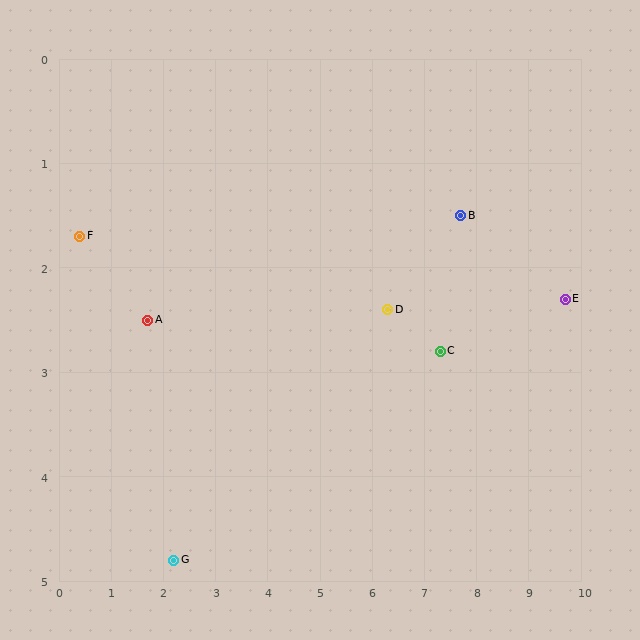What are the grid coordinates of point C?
Point C is at approximately (7.3, 2.8).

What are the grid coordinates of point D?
Point D is at approximately (6.3, 2.4).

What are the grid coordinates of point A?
Point A is at approximately (1.7, 2.5).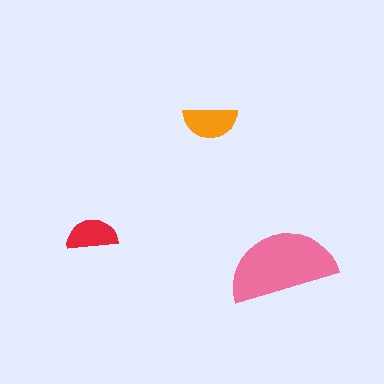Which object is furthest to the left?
The red semicircle is leftmost.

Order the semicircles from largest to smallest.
the pink one, the orange one, the red one.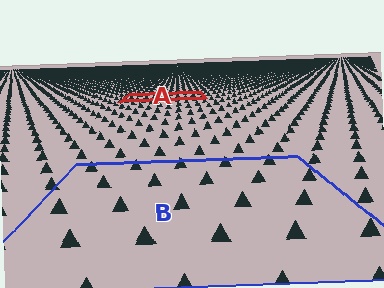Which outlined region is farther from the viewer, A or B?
Region A is farther from the viewer — the texture elements inside it appear smaller and more densely packed.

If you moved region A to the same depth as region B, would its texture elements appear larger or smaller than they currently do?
They would appear larger. At a closer depth, the same texture elements are projected at a bigger on-screen size.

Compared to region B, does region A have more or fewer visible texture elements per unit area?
Region A has more texture elements per unit area — they are packed more densely because it is farther away.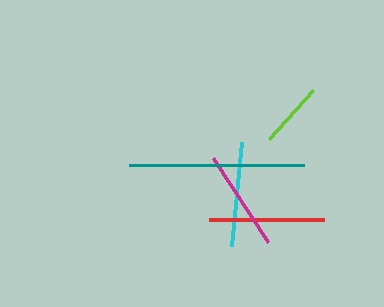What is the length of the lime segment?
The lime segment is approximately 65 pixels long.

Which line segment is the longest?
The teal line is the longest at approximately 175 pixels.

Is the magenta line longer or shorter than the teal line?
The teal line is longer than the magenta line.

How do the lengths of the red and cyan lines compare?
The red and cyan lines are approximately the same length.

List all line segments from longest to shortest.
From longest to shortest: teal, red, cyan, magenta, lime.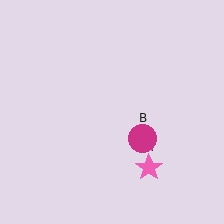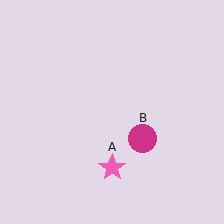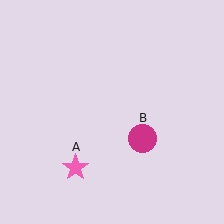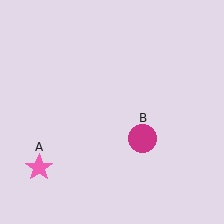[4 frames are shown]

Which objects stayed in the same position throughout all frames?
Magenta circle (object B) remained stationary.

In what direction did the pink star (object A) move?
The pink star (object A) moved left.